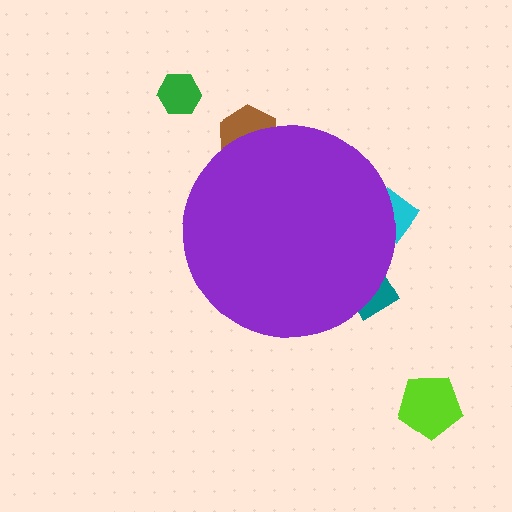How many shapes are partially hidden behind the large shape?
3 shapes are partially hidden.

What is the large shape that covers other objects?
A purple circle.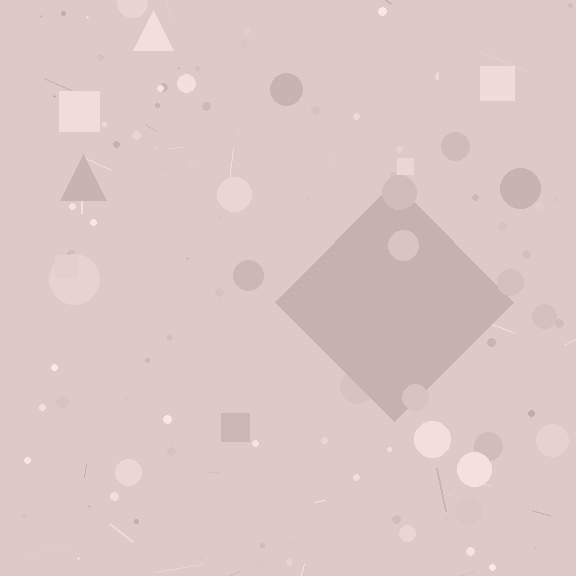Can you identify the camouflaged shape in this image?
The camouflaged shape is a diamond.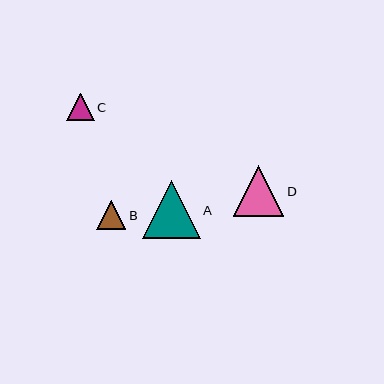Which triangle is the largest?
Triangle A is the largest with a size of approximately 58 pixels.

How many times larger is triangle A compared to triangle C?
Triangle A is approximately 2.1 times the size of triangle C.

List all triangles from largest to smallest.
From largest to smallest: A, D, B, C.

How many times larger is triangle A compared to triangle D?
Triangle A is approximately 1.1 times the size of triangle D.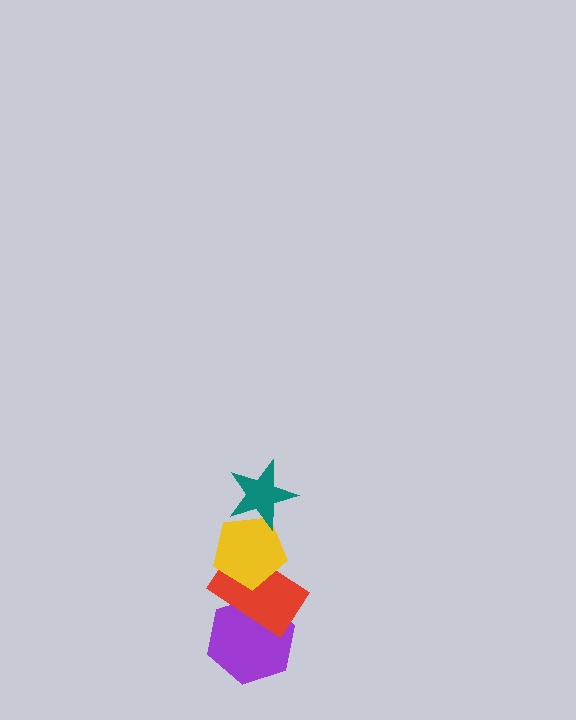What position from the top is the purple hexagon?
The purple hexagon is 4th from the top.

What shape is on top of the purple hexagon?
The red rectangle is on top of the purple hexagon.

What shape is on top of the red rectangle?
The yellow pentagon is on top of the red rectangle.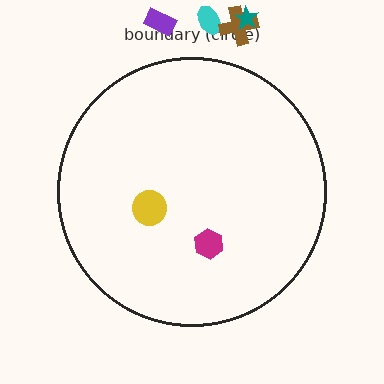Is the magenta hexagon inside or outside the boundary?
Inside.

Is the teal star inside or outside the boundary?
Outside.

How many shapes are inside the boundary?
2 inside, 4 outside.